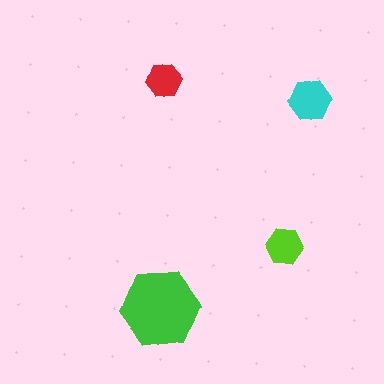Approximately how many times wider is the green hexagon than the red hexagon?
About 2 times wider.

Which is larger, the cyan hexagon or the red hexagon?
The cyan one.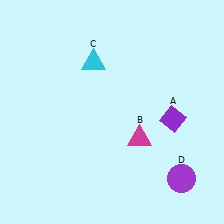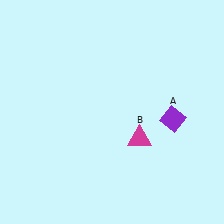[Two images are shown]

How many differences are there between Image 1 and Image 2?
There are 2 differences between the two images.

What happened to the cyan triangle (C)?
The cyan triangle (C) was removed in Image 2. It was in the top-left area of Image 1.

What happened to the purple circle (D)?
The purple circle (D) was removed in Image 2. It was in the bottom-right area of Image 1.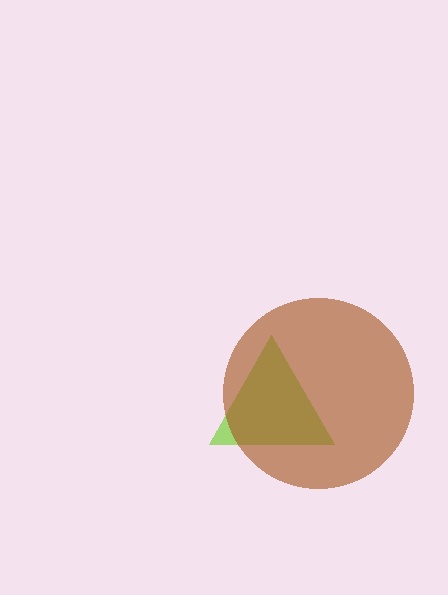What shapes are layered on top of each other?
The layered shapes are: a lime triangle, a brown circle.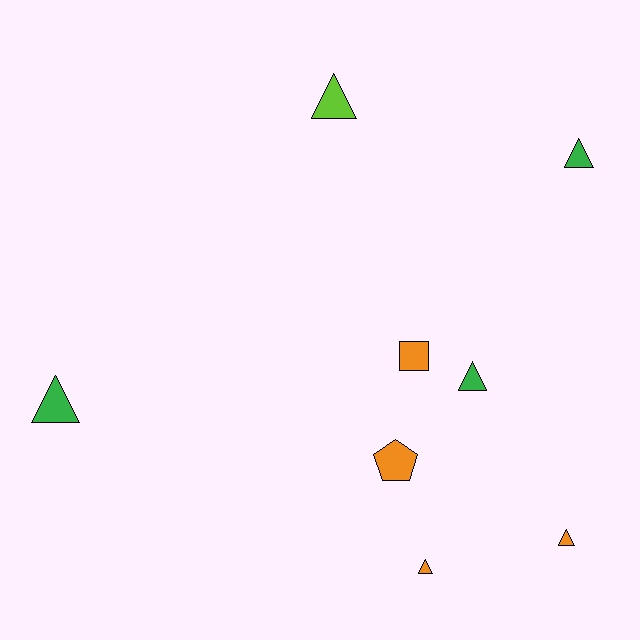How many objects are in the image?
There are 8 objects.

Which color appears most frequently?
Orange, with 4 objects.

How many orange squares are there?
There is 1 orange square.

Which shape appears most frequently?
Triangle, with 6 objects.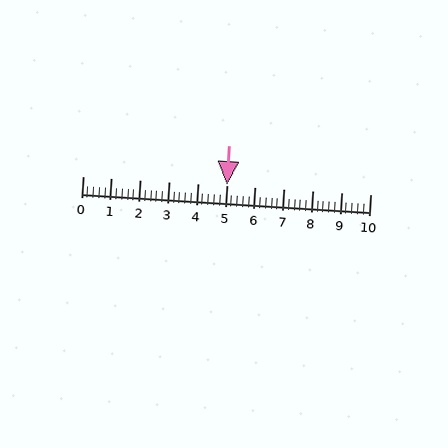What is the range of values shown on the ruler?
The ruler shows values from 0 to 10.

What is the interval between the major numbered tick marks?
The major tick marks are spaced 1 units apart.